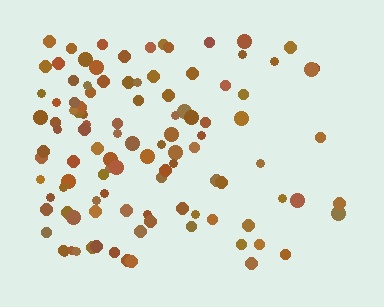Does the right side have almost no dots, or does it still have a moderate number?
Still a moderate number, just noticeably fewer than the left.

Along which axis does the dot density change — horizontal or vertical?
Horizontal.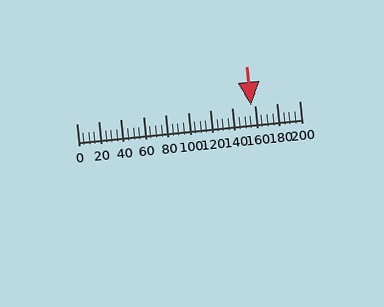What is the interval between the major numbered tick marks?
The major tick marks are spaced 20 units apart.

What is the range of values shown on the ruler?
The ruler shows values from 0 to 200.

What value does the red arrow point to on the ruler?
The red arrow points to approximately 156.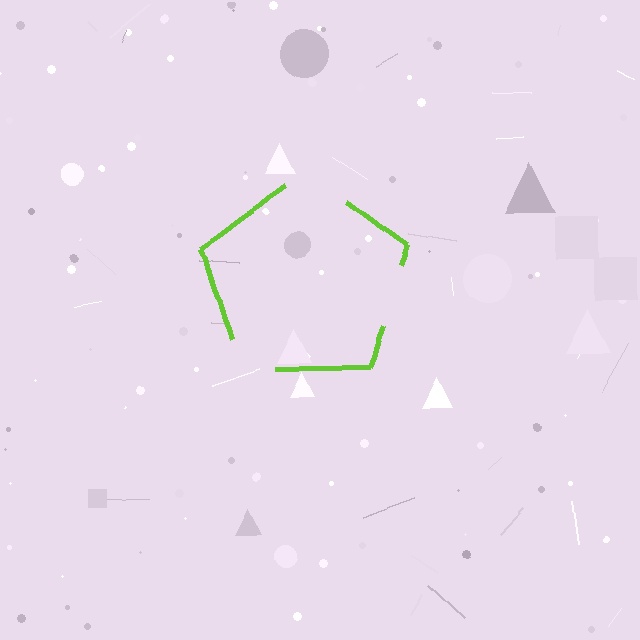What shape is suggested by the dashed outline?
The dashed outline suggests a pentagon.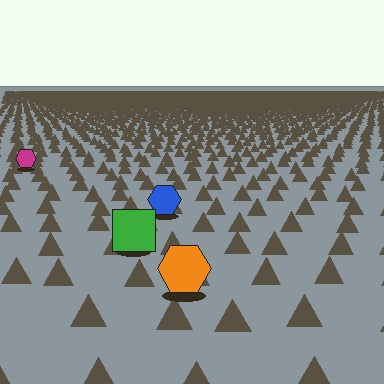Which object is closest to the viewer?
The orange hexagon is closest. The texture marks near it are larger and more spread out.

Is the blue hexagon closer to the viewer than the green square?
No. The green square is closer — you can tell from the texture gradient: the ground texture is coarser near it.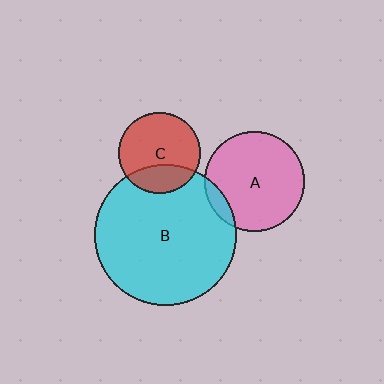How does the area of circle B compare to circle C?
Approximately 3.0 times.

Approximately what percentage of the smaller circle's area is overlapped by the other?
Approximately 30%.